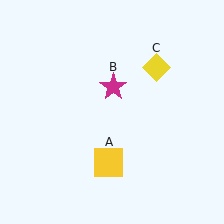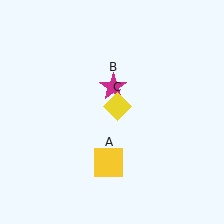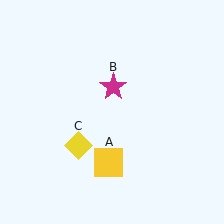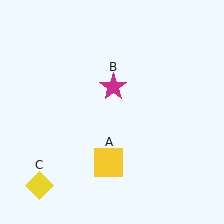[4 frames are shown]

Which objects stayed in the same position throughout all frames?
Yellow square (object A) and magenta star (object B) remained stationary.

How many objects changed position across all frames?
1 object changed position: yellow diamond (object C).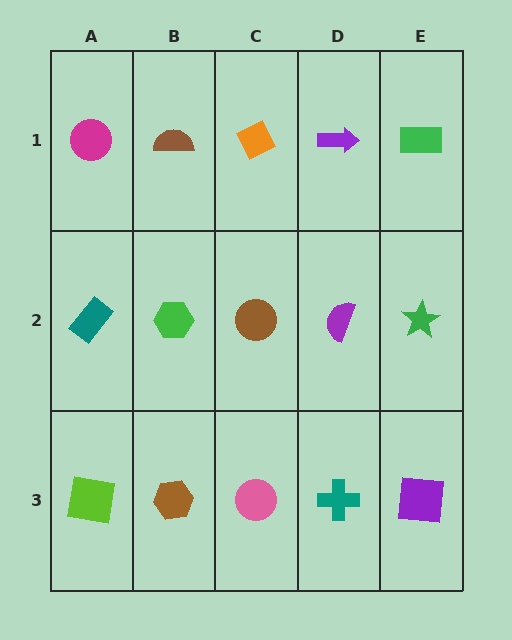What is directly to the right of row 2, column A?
A green hexagon.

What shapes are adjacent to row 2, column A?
A magenta circle (row 1, column A), a lime square (row 3, column A), a green hexagon (row 2, column B).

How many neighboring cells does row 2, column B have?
4.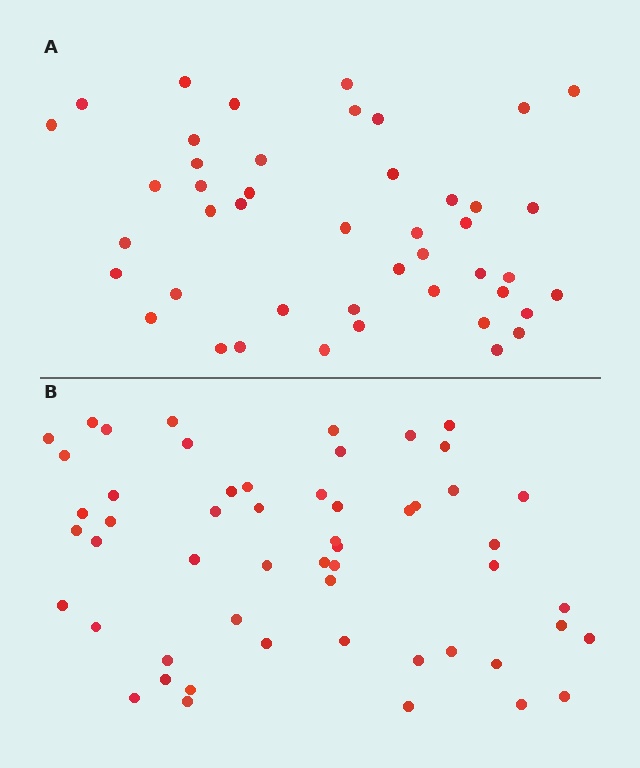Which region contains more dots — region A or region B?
Region B (the bottom region) has more dots.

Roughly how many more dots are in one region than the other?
Region B has roughly 8 or so more dots than region A.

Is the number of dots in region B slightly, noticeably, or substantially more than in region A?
Region B has only slightly more — the two regions are fairly close. The ratio is roughly 1.2 to 1.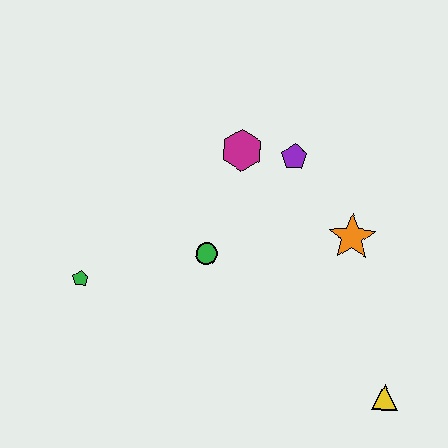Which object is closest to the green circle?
The magenta hexagon is closest to the green circle.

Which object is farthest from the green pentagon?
The yellow triangle is farthest from the green pentagon.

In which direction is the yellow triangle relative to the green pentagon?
The yellow triangle is to the right of the green pentagon.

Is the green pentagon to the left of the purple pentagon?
Yes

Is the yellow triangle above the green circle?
No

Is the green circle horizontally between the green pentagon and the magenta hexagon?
Yes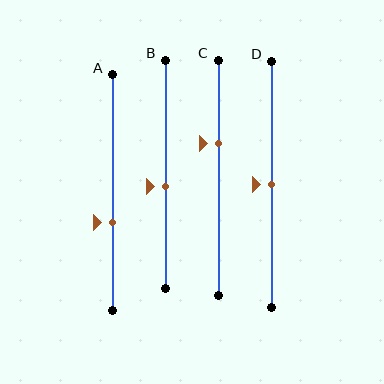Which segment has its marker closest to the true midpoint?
Segment D has its marker closest to the true midpoint.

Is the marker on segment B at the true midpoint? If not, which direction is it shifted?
No, the marker on segment B is shifted downward by about 5% of the segment length.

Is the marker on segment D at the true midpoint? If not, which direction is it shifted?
Yes, the marker on segment D is at the true midpoint.